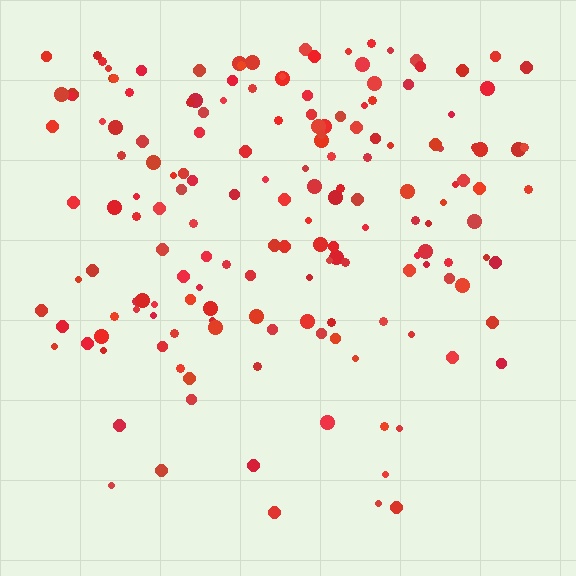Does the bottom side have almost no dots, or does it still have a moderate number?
Still a moderate number, just noticeably fewer than the top.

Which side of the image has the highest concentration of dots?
The top.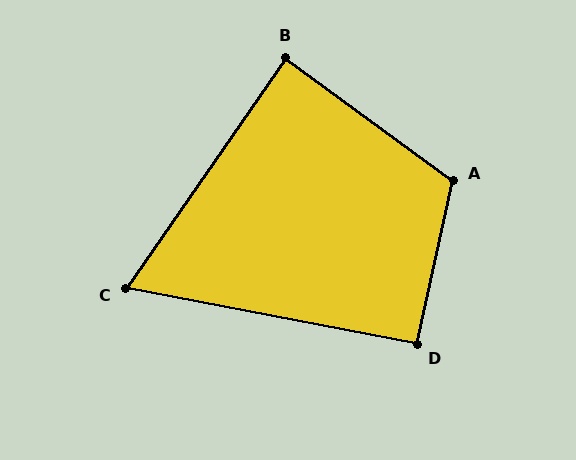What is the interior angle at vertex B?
Approximately 89 degrees (approximately right).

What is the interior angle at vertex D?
Approximately 91 degrees (approximately right).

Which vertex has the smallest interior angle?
C, at approximately 66 degrees.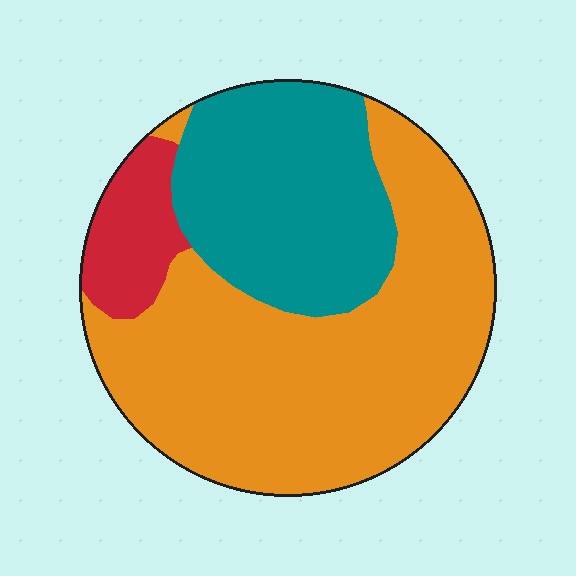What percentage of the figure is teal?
Teal covers about 30% of the figure.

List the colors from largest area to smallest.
From largest to smallest: orange, teal, red.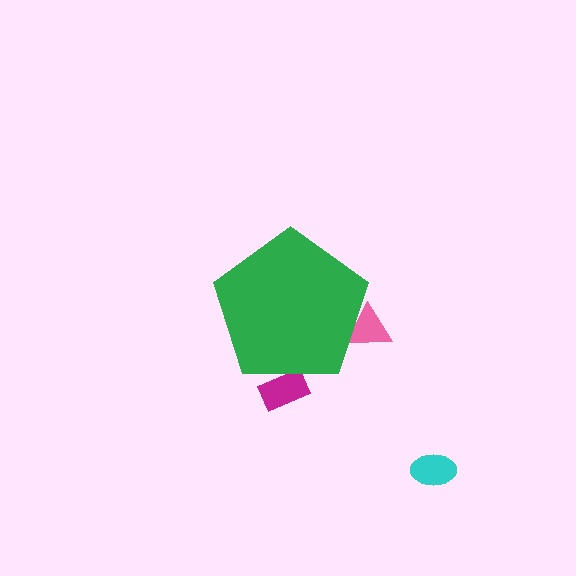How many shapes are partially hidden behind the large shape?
2 shapes are partially hidden.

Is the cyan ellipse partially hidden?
No, the cyan ellipse is fully visible.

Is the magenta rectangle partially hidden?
Yes, the magenta rectangle is partially hidden behind the green pentagon.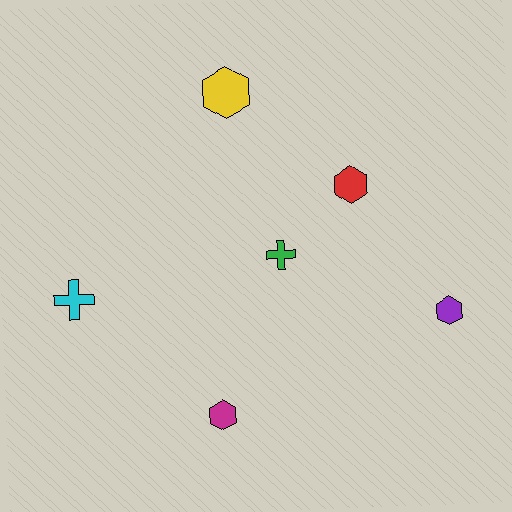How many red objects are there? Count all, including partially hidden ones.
There is 1 red object.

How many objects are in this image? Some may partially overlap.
There are 6 objects.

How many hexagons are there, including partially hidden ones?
There are 4 hexagons.